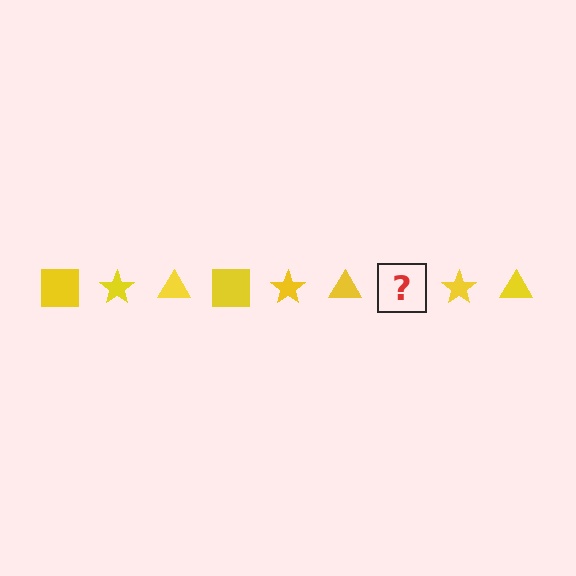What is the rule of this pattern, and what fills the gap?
The rule is that the pattern cycles through square, star, triangle shapes in yellow. The gap should be filled with a yellow square.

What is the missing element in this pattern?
The missing element is a yellow square.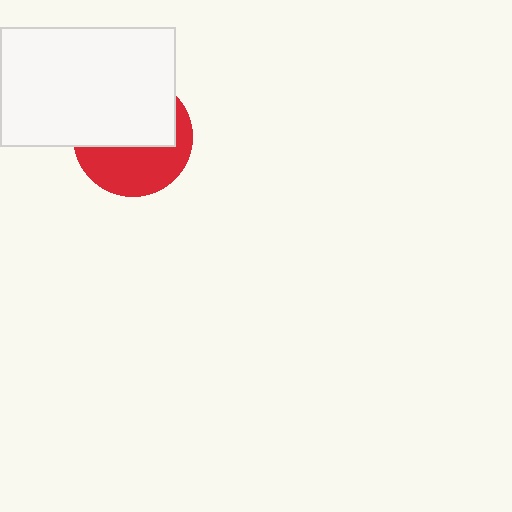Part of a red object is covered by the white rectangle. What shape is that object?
It is a circle.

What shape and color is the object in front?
The object in front is a white rectangle.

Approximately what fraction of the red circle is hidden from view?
Roughly 55% of the red circle is hidden behind the white rectangle.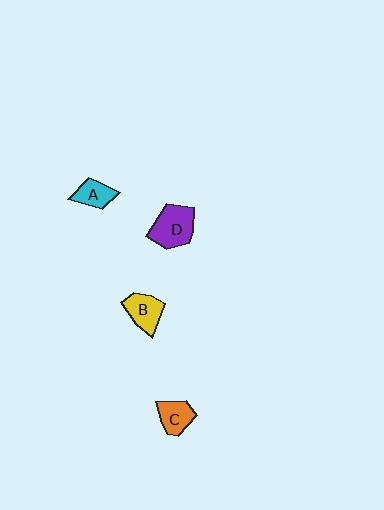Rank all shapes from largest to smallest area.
From largest to smallest: D (purple), B (yellow), C (orange), A (cyan).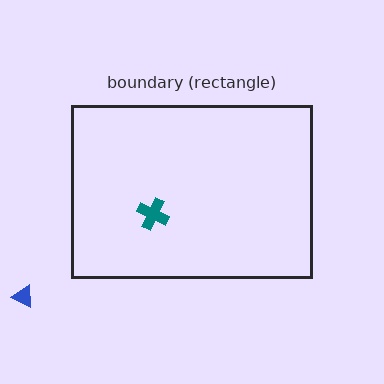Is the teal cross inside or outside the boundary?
Inside.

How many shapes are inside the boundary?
1 inside, 1 outside.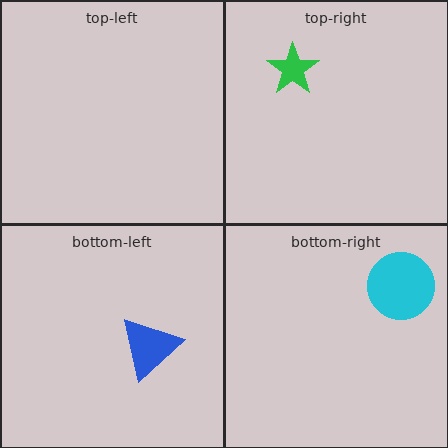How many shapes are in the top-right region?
1.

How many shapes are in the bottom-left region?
1.